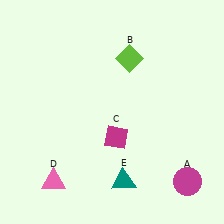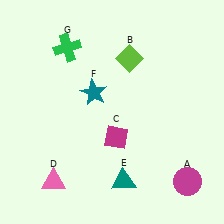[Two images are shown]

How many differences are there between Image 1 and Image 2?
There are 2 differences between the two images.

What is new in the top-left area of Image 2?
A teal star (F) was added in the top-left area of Image 2.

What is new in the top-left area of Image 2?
A green cross (G) was added in the top-left area of Image 2.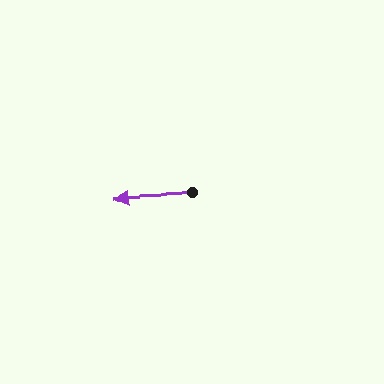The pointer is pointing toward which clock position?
Roughly 9 o'clock.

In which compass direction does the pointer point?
West.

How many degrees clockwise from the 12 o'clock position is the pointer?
Approximately 267 degrees.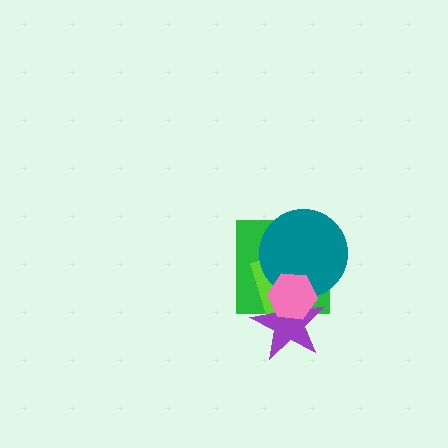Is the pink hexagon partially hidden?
No, no other shape covers it.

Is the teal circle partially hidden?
Yes, it is partially covered by another shape.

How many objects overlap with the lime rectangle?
4 objects overlap with the lime rectangle.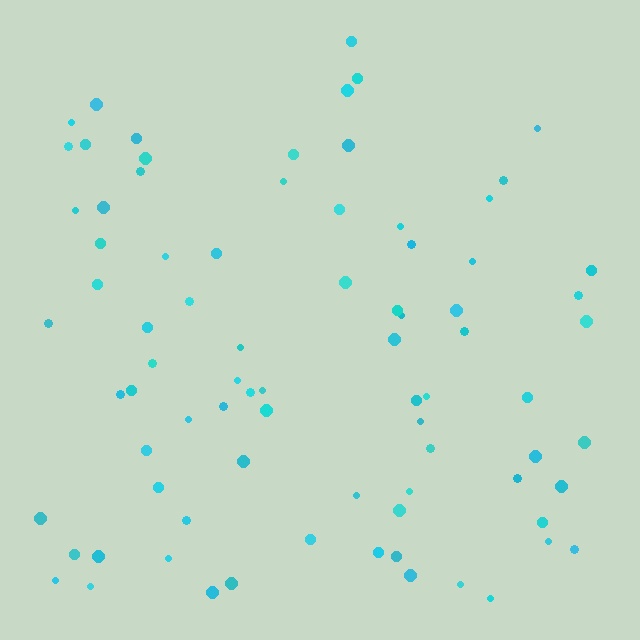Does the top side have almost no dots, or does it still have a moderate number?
Still a moderate number, just noticeably fewer than the bottom.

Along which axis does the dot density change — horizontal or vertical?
Vertical.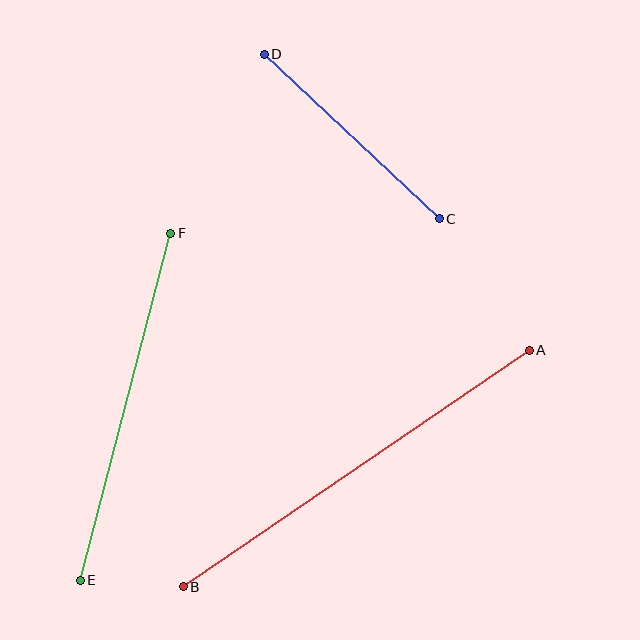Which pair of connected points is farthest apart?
Points A and B are farthest apart.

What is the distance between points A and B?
The distance is approximately 419 pixels.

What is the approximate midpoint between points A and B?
The midpoint is at approximately (356, 469) pixels.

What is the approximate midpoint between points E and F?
The midpoint is at approximately (125, 407) pixels.